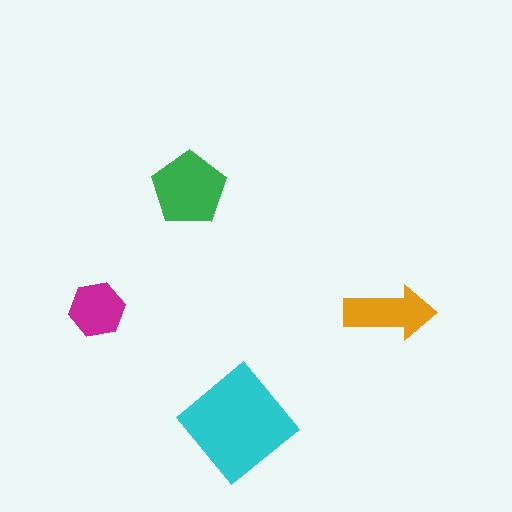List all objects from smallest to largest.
The magenta hexagon, the orange arrow, the green pentagon, the cyan diamond.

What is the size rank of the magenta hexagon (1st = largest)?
4th.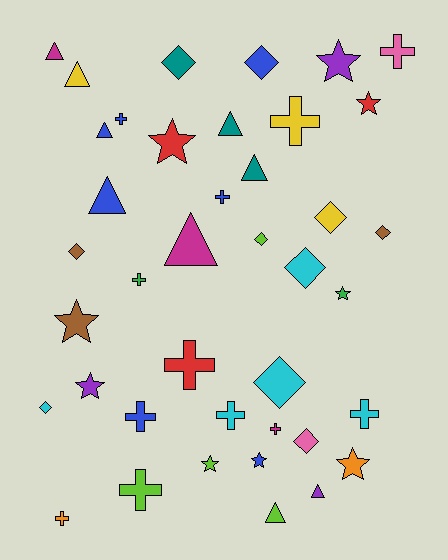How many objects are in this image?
There are 40 objects.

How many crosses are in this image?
There are 12 crosses.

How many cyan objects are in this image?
There are 5 cyan objects.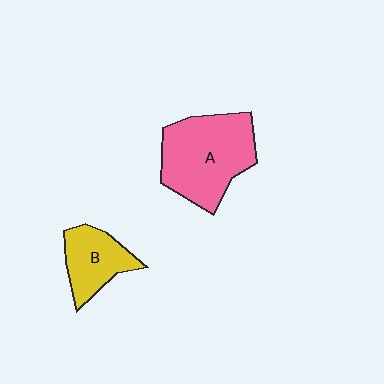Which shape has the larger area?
Shape A (pink).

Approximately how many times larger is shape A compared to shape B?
Approximately 1.9 times.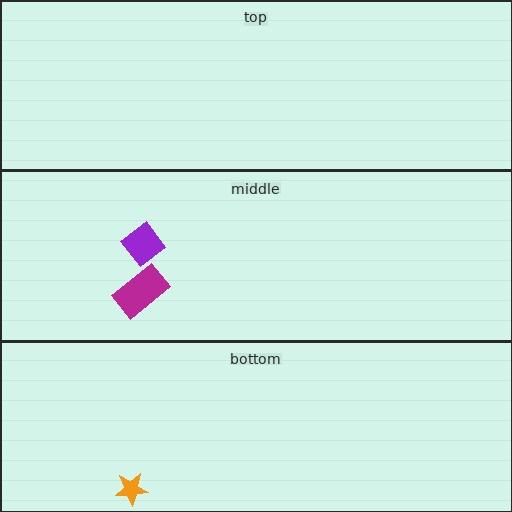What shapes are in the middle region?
The magenta rectangle, the purple diamond.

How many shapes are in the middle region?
2.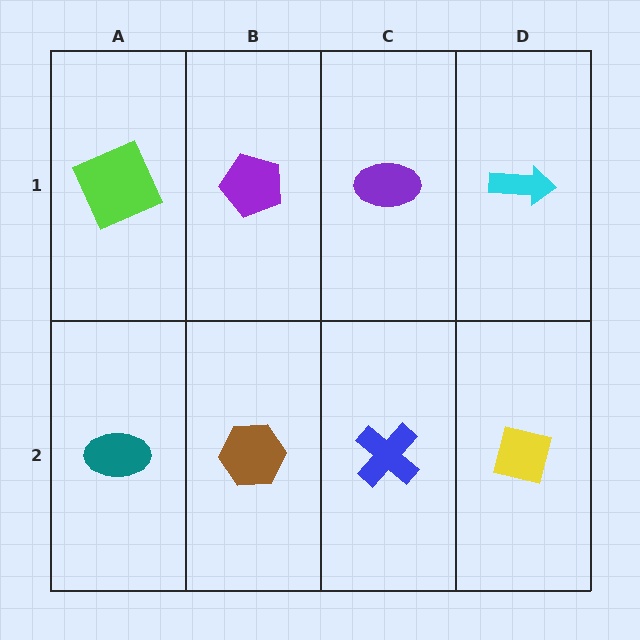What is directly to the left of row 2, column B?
A teal ellipse.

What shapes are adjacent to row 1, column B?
A brown hexagon (row 2, column B), a lime square (row 1, column A), a purple ellipse (row 1, column C).